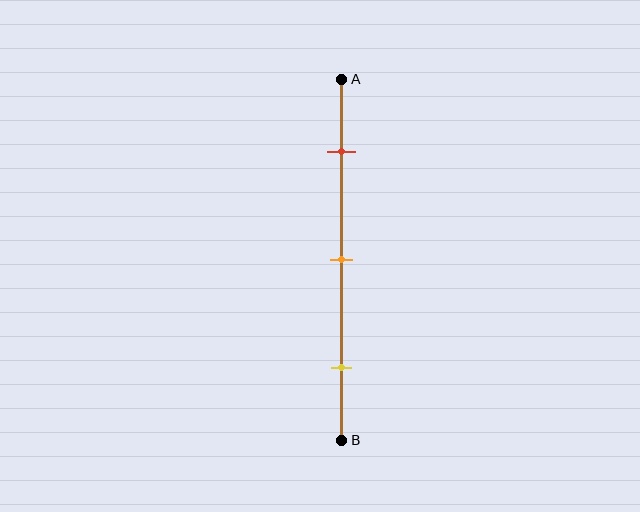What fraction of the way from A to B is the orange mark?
The orange mark is approximately 50% (0.5) of the way from A to B.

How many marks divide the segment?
There are 3 marks dividing the segment.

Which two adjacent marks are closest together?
The red and orange marks are the closest adjacent pair.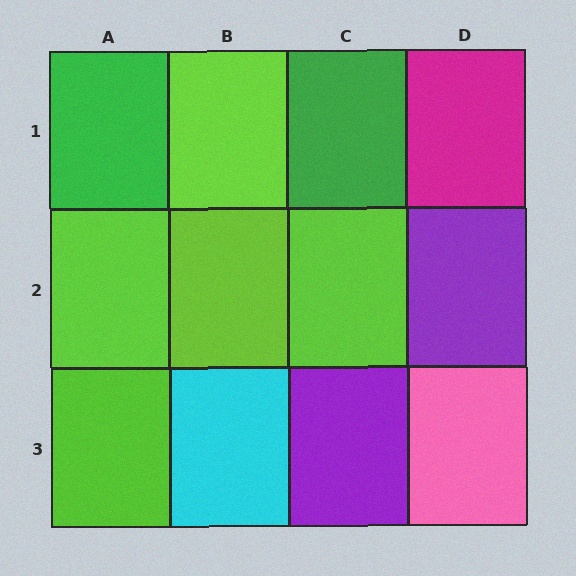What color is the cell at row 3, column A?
Lime.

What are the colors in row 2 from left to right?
Lime, lime, lime, purple.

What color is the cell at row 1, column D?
Magenta.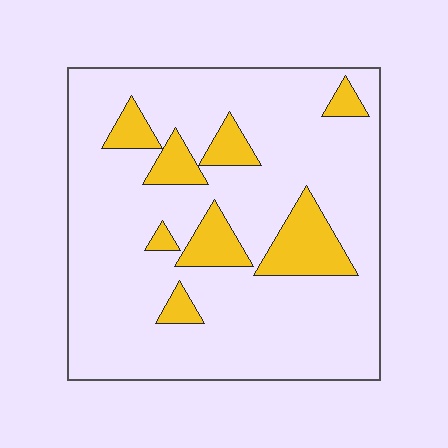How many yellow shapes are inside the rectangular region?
8.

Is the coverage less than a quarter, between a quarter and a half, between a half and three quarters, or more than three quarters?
Less than a quarter.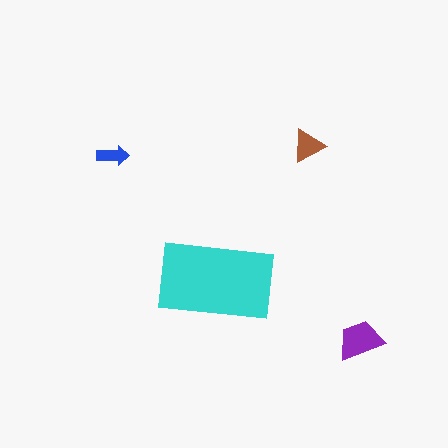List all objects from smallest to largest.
The blue arrow, the brown triangle, the purple trapezoid, the cyan rectangle.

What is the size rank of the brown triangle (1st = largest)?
3rd.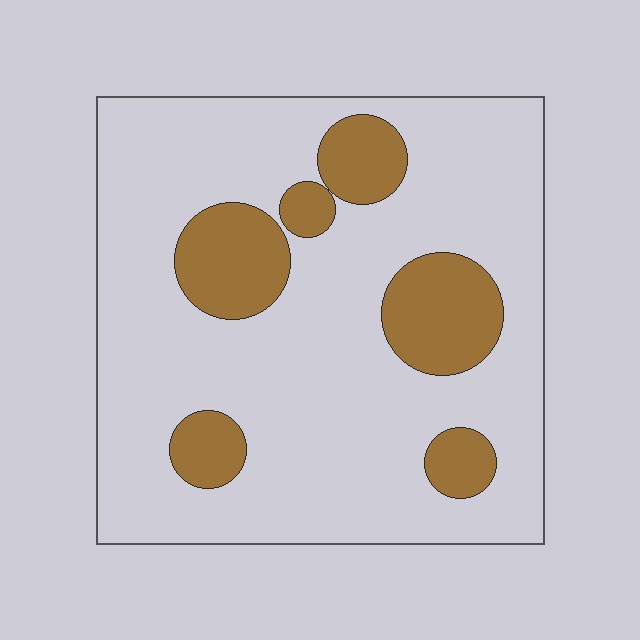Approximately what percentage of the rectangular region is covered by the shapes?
Approximately 20%.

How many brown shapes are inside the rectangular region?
6.